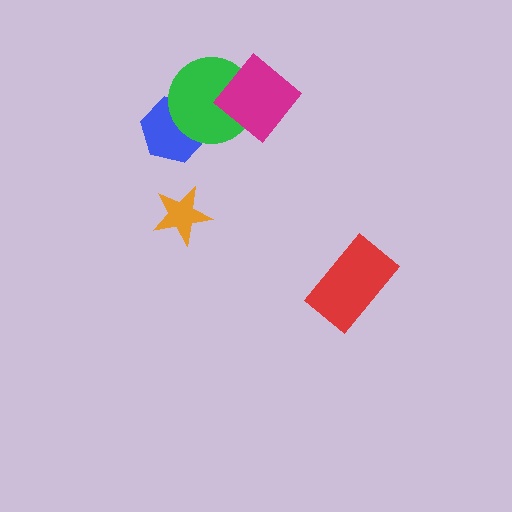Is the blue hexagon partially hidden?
Yes, it is partially covered by another shape.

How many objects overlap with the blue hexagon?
1 object overlaps with the blue hexagon.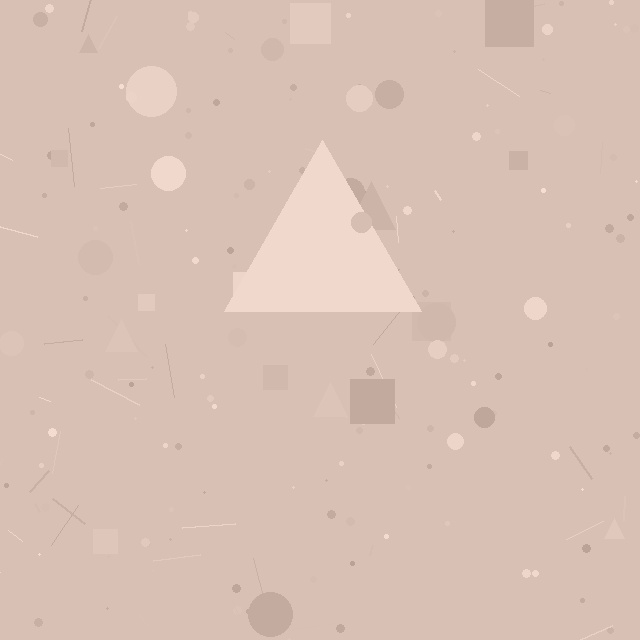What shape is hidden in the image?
A triangle is hidden in the image.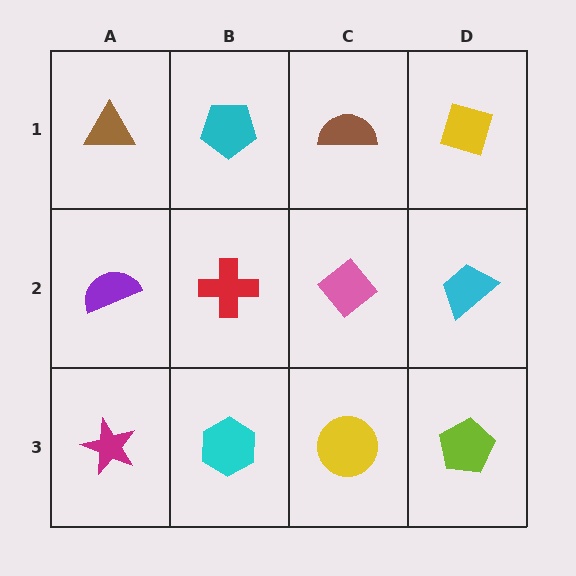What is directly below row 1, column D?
A cyan trapezoid.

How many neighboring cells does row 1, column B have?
3.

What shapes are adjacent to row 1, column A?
A purple semicircle (row 2, column A), a cyan pentagon (row 1, column B).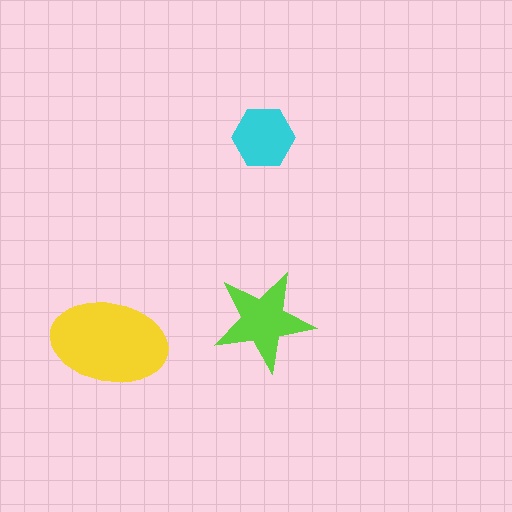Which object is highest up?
The cyan hexagon is topmost.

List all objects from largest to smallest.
The yellow ellipse, the lime star, the cyan hexagon.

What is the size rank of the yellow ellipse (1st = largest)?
1st.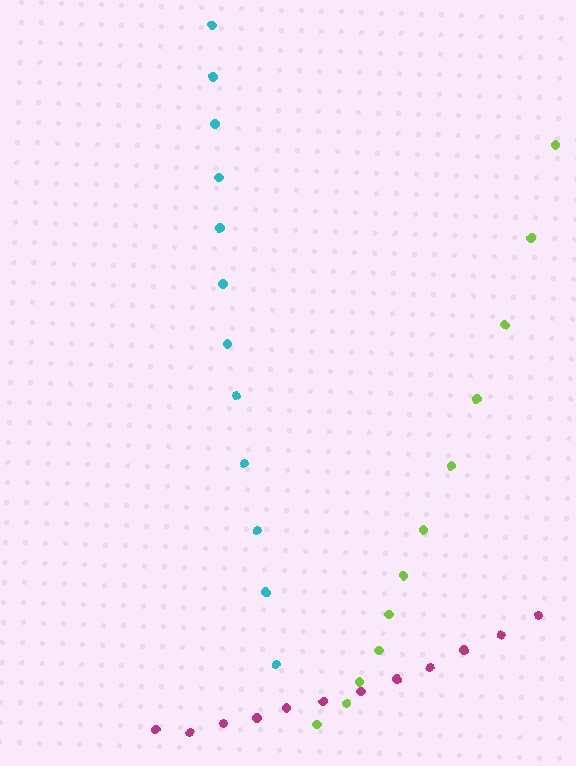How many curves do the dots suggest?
There are 3 distinct paths.